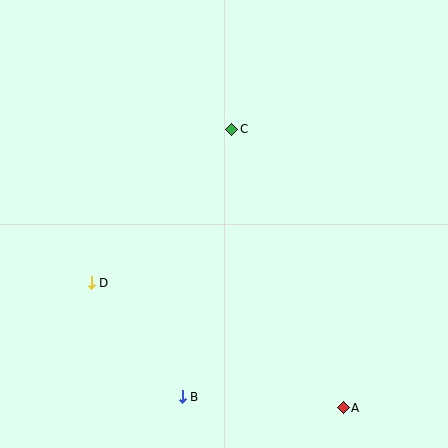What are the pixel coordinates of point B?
Point B is at (182, 397).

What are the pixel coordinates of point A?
Point A is at (343, 408).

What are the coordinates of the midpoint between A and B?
The midpoint between A and B is at (263, 402).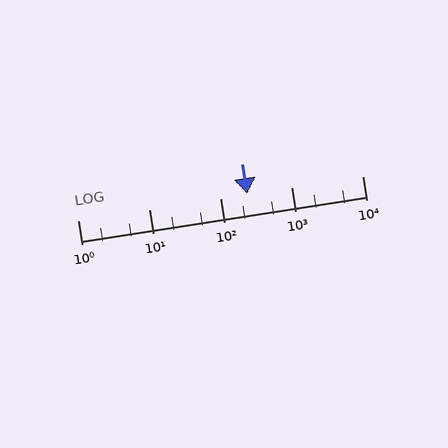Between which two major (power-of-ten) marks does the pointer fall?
The pointer is between 100 and 1000.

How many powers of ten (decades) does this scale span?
The scale spans 4 decades, from 1 to 10000.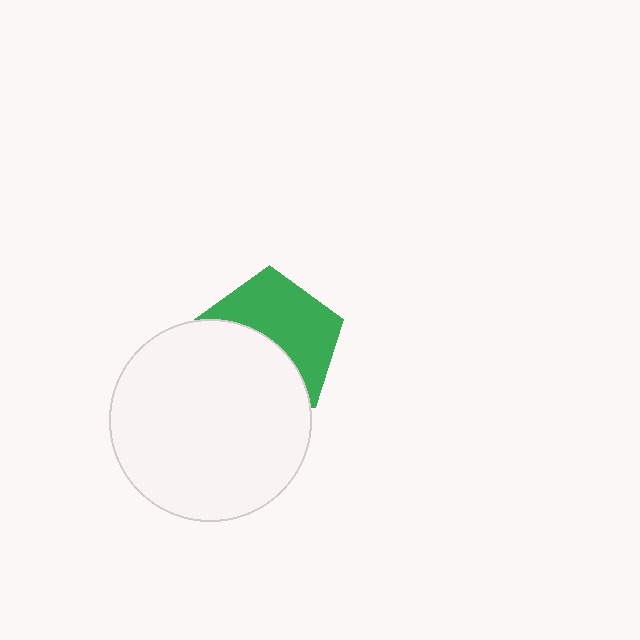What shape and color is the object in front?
The object in front is a white circle.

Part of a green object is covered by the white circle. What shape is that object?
It is a pentagon.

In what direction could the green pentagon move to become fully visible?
The green pentagon could move up. That would shift it out from behind the white circle entirely.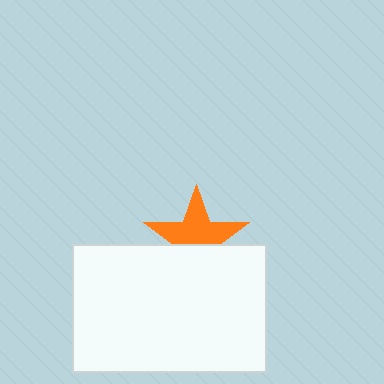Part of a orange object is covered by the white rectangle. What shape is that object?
It is a star.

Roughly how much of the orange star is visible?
About half of it is visible (roughly 61%).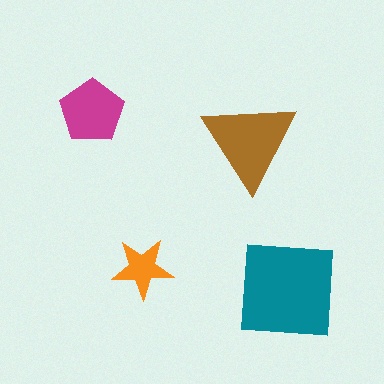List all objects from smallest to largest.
The orange star, the magenta pentagon, the brown triangle, the teal square.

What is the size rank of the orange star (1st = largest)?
4th.